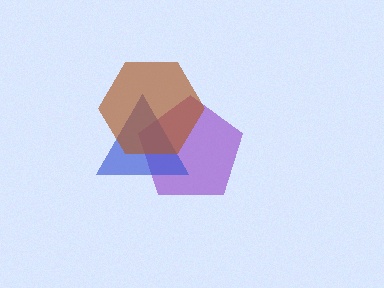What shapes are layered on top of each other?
The layered shapes are: a purple pentagon, a blue triangle, a brown hexagon.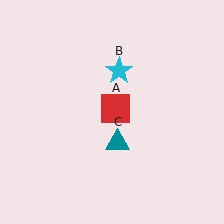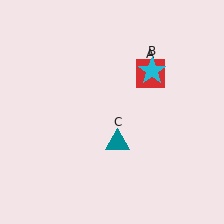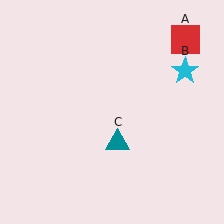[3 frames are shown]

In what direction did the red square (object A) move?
The red square (object A) moved up and to the right.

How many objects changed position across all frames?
2 objects changed position: red square (object A), cyan star (object B).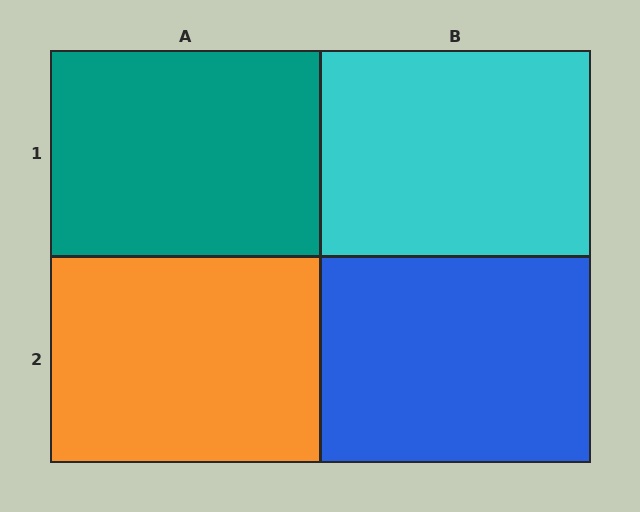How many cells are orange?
1 cell is orange.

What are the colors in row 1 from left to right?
Teal, cyan.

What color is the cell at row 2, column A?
Orange.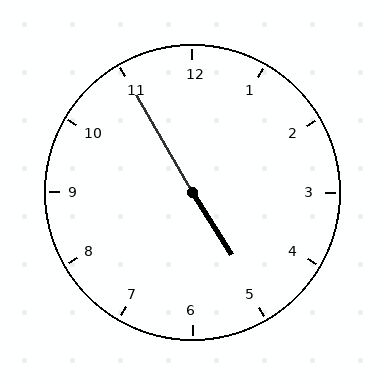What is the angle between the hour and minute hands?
Approximately 178 degrees.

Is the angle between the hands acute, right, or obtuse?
It is obtuse.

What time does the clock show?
4:55.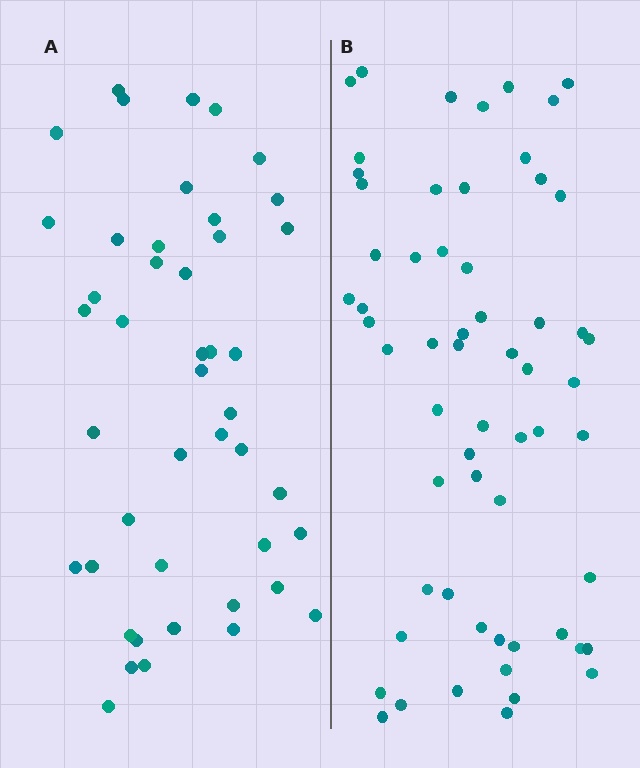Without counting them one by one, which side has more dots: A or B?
Region B (the right region) has more dots.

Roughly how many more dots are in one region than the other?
Region B has approximately 15 more dots than region A.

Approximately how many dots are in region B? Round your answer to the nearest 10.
About 60 dots.